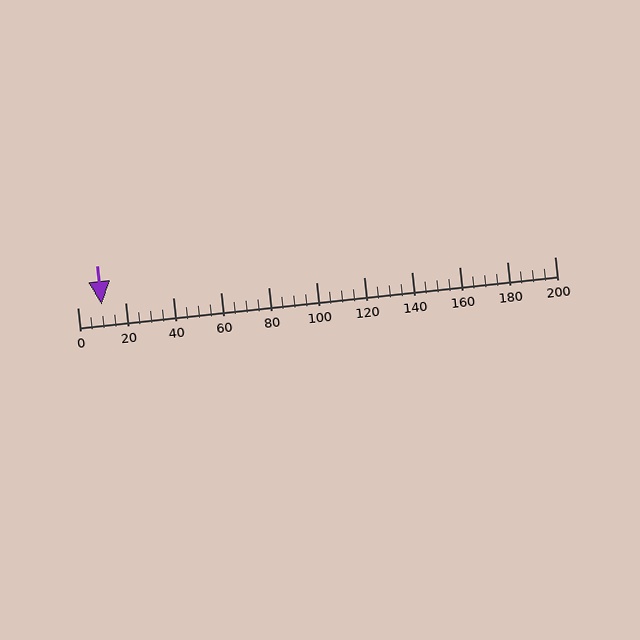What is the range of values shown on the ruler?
The ruler shows values from 0 to 200.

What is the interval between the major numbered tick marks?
The major tick marks are spaced 20 units apart.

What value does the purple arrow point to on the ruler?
The purple arrow points to approximately 10.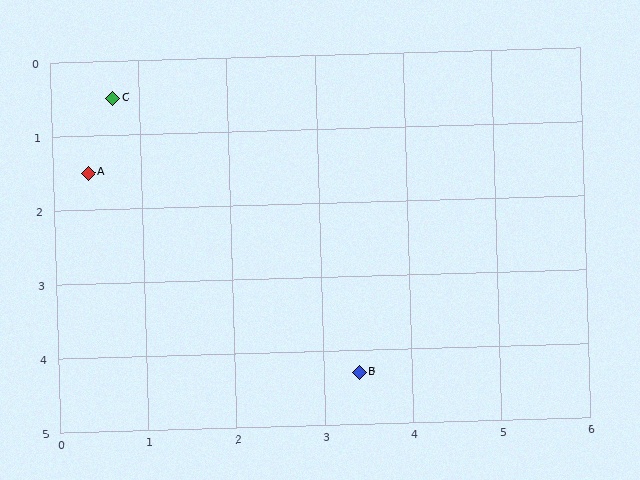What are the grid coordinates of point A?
Point A is at approximately (0.4, 1.5).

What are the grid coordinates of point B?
Point B is at approximately (3.4, 4.3).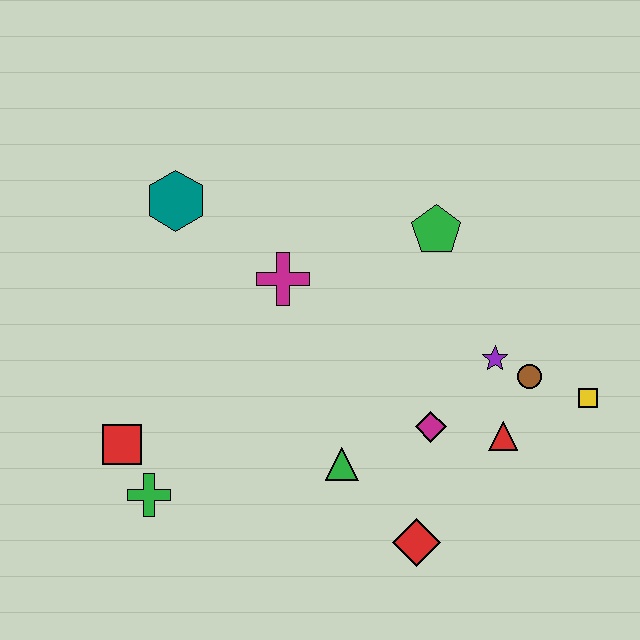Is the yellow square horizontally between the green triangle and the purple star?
No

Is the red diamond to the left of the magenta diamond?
Yes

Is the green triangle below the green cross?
No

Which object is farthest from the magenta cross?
The yellow square is farthest from the magenta cross.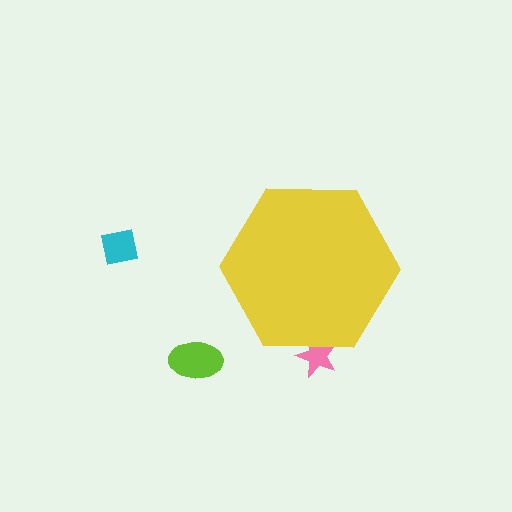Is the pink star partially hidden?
Yes, the pink star is partially hidden behind the yellow hexagon.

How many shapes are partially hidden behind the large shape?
1 shape is partially hidden.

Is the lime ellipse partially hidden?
No, the lime ellipse is fully visible.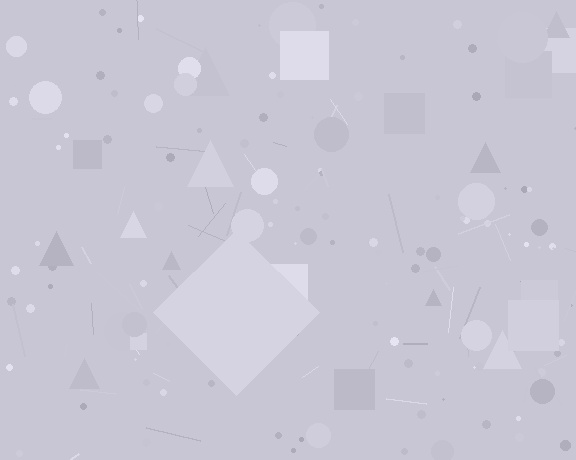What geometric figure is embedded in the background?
A diamond is embedded in the background.